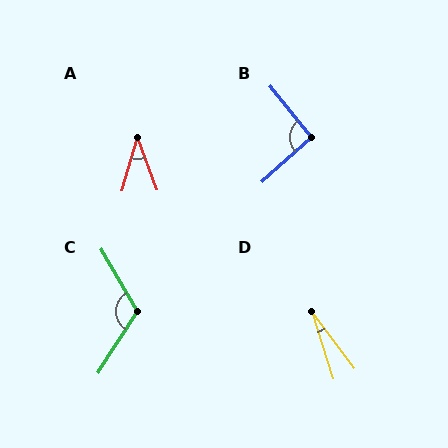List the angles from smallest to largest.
D (20°), A (36°), B (94°), C (117°).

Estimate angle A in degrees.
Approximately 36 degrees.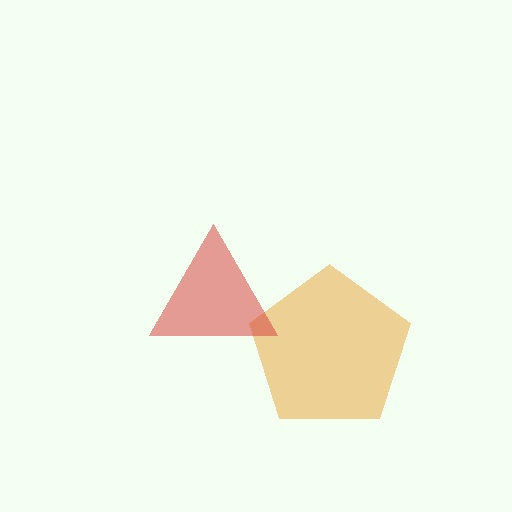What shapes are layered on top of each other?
The layered shapes are: an orange pentagon, a red triangle.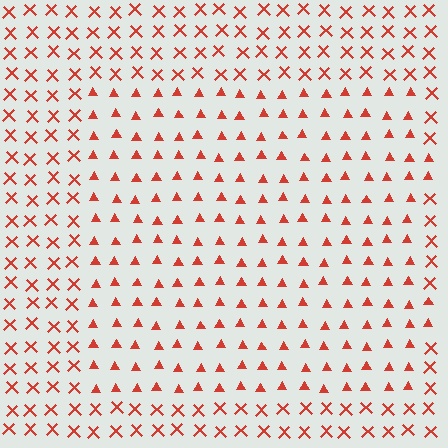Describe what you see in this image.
The image is filled with small red elements arranged in a uniform grid. A rectangle-shaped region contains triangles, while the surrounding area contains X marks. The boundary is defined purely by the change in element shape.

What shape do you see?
I see a rectangle.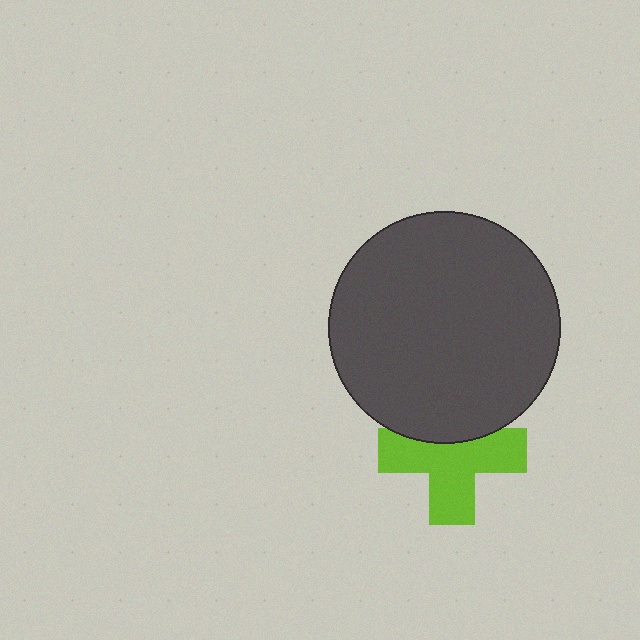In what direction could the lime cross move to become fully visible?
The lime cross could move down. That would shift it out from behind the dark gray circle entirely.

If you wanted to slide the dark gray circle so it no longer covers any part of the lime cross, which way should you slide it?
Slide it up — that is the most direct way to separate the two shapes.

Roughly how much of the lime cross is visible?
Most of it is visible (roughly 68%).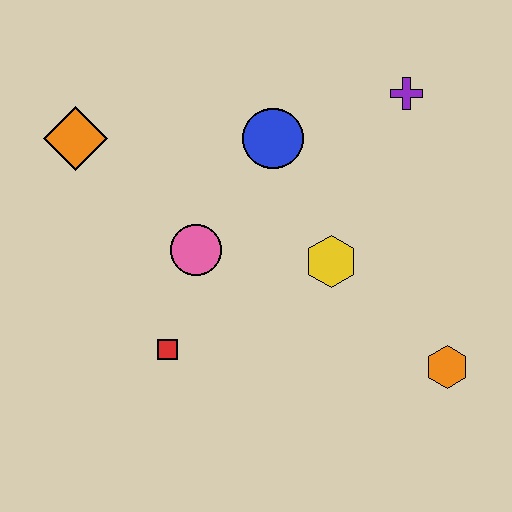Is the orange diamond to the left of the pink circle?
Yes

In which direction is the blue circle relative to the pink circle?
The blue circle is above the pink circle.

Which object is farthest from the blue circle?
The orange hexagon is farthest from the blue circle.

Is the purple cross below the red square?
No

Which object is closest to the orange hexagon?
The yellow hexagon is closest to the orange hexagon.